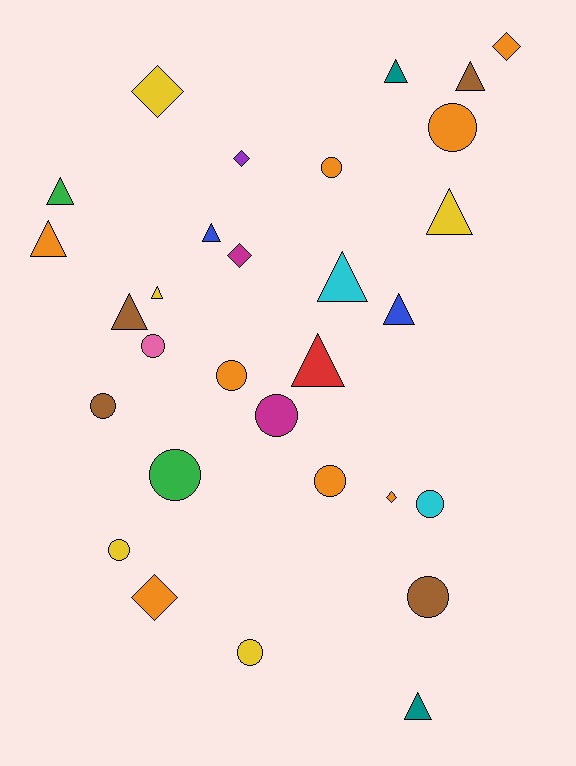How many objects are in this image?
There are 30 objects.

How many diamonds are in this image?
There are 6 diamonds.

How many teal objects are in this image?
There are 2 teal objects.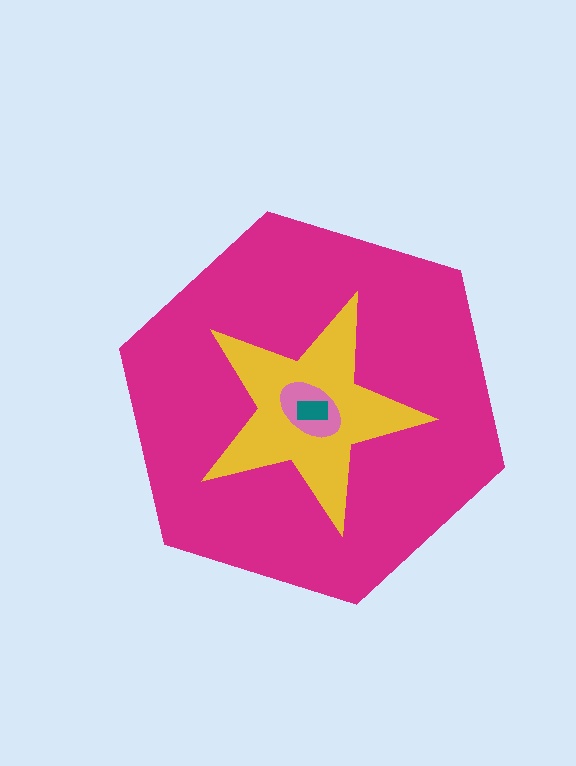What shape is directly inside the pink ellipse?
The teal rectangle.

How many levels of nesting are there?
4.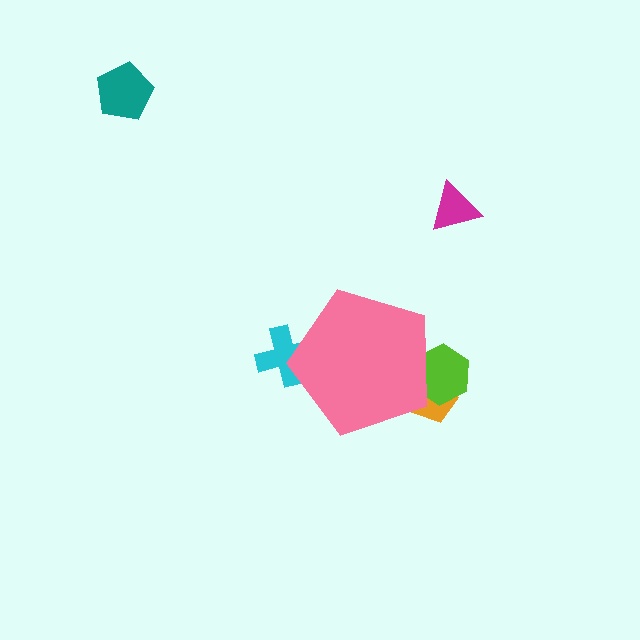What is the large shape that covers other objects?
A pink pentagon.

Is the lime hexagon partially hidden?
Yes, the lime hexagon is partially hidden behind the pink pentagon.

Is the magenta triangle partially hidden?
No, the magenta triangle is fully visible.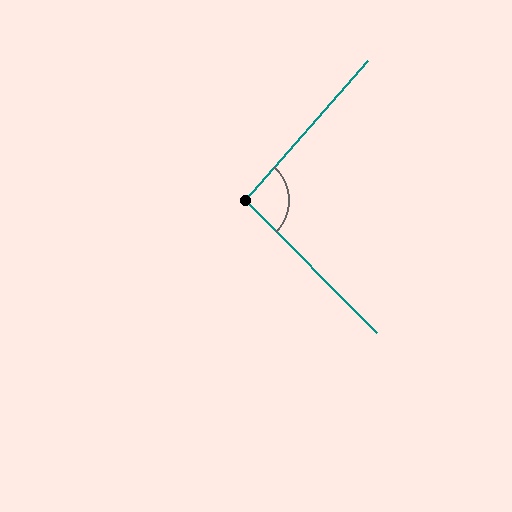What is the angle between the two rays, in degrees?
Approximately 94 degrees.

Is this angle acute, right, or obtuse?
It is approximately a right angle.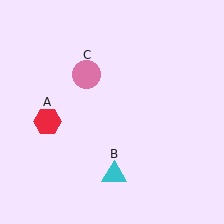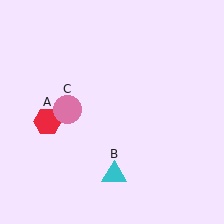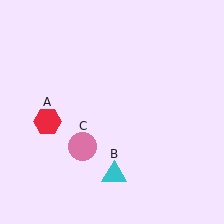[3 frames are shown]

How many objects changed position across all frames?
1 object changed position: pink circle (object C).